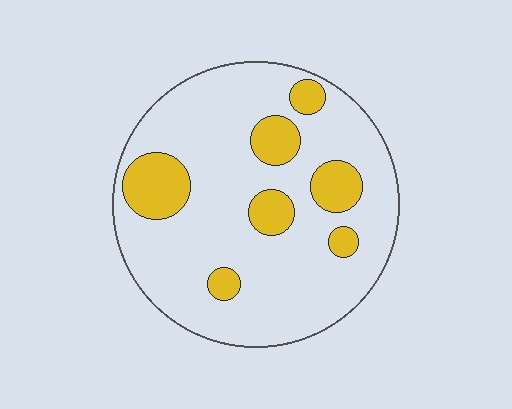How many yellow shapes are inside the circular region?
7.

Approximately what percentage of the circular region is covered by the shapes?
Approximately 20%.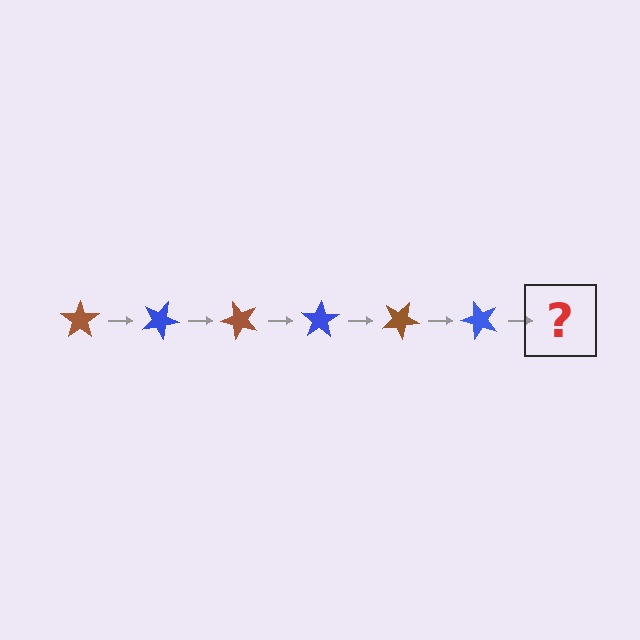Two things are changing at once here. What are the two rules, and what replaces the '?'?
The two rules are that it rotates 25 degrees each step and the color cycles through brown and blue. The '?' should be a brown star, rotated 150 degrees from the start.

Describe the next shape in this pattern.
It should be a brown star, rotated 150 degrees from the start.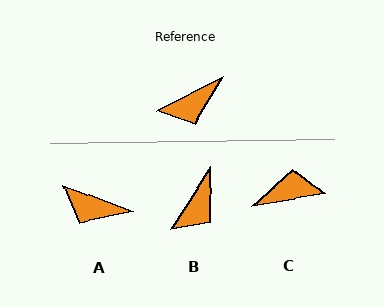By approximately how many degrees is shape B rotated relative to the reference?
Approximately 30 degrees counter-clockwise.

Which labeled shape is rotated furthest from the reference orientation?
C, about 162 degrees away.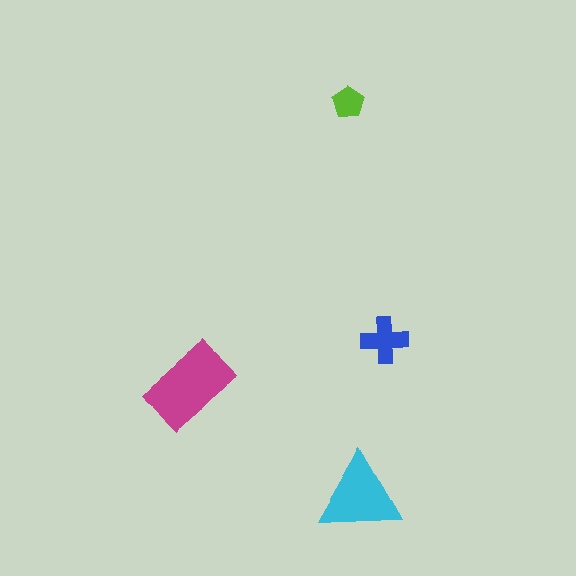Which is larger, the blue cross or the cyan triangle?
The cyan triangle.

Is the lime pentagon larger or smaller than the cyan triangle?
Smaller.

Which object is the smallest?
The lime pentagon.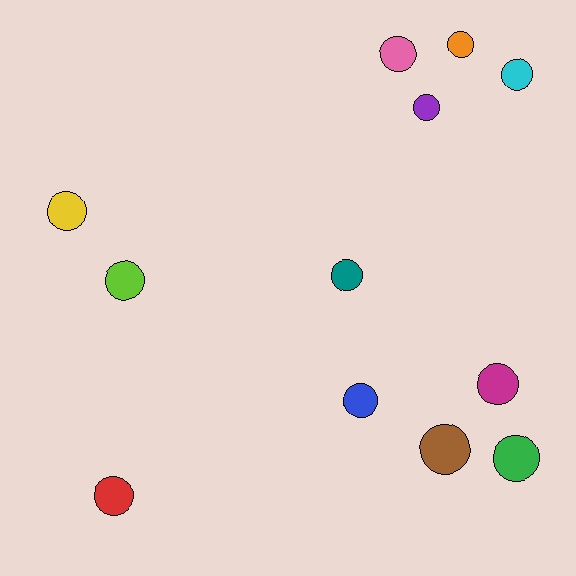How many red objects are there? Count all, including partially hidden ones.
There is 1 red object.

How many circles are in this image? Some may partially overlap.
There are 12 circles.